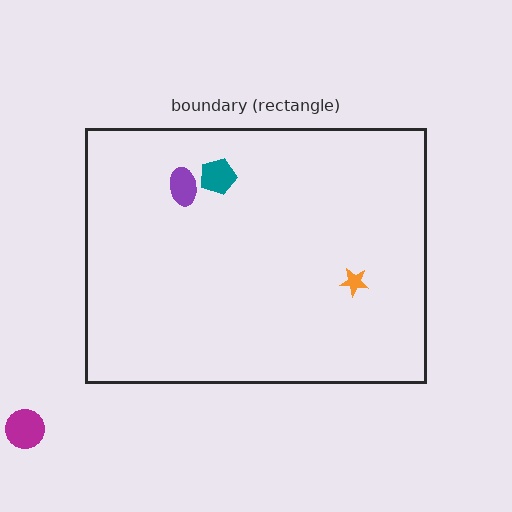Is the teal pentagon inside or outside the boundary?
Inside.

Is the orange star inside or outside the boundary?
Inside.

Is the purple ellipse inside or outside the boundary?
Inside.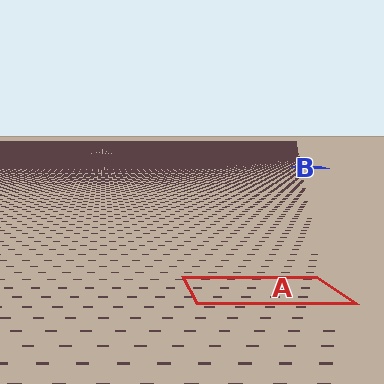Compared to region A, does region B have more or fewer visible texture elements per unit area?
Region B has more texture elements per unit area — they are packed more densely because it is farther away.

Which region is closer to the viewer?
Region A is closer. The texture elements there are larger and more spread out.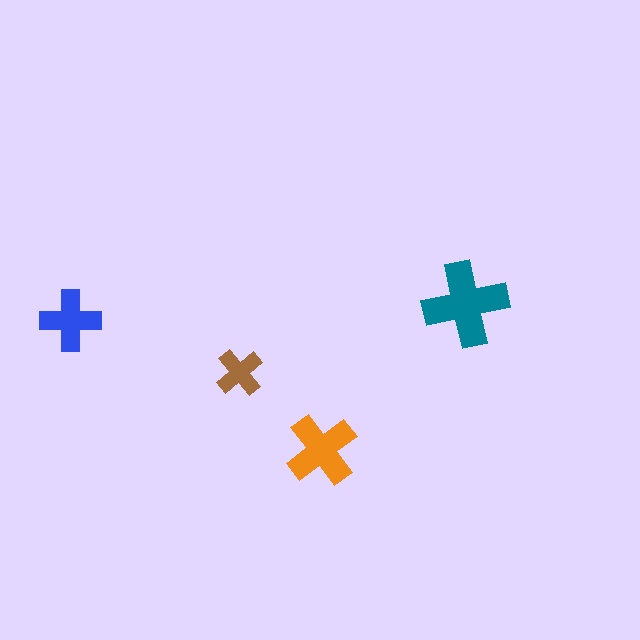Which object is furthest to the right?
The teal cross is rightmost.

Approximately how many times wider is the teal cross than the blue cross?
About 1.5 times wider.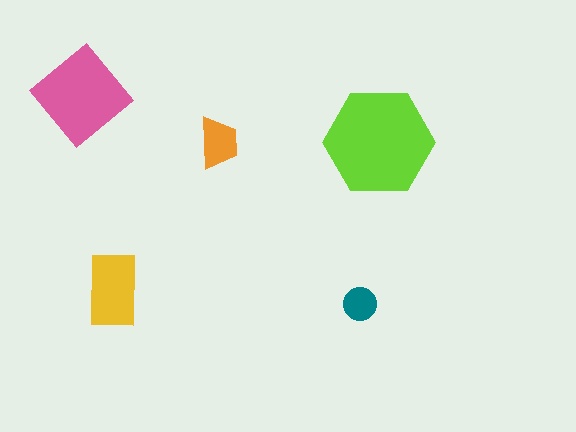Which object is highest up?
The pink diamond is topmost.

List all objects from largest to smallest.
The lime hexagon, the pink diamond, the yellow rectangle, the orange trapezoid, the teal circle.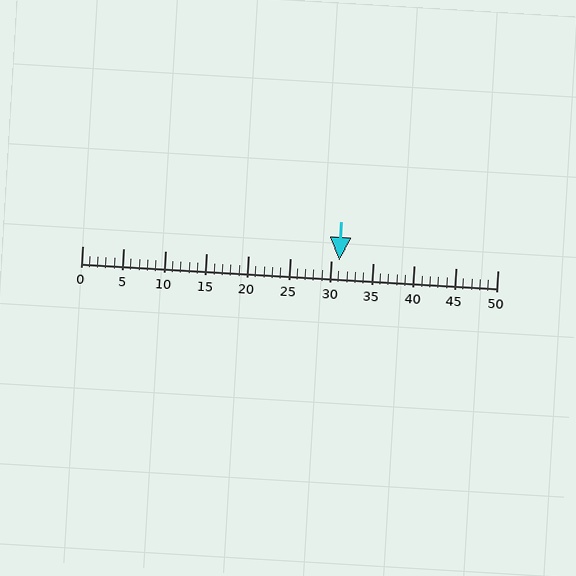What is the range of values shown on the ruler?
The ruler shows values from 0 to 50.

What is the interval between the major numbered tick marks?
The major tick marks are spaced 5 units apart.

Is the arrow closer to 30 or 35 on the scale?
The arrow is closer to 30.